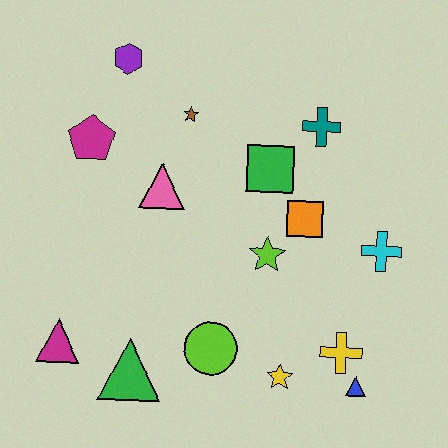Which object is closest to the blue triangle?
The yellow cross is closest to the blue triangle.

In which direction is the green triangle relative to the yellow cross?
The green triangle is to the left of the yellow cross.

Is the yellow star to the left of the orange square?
Yes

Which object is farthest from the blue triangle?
The purple hexagon is farthest from the blue triangle.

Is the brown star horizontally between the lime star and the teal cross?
No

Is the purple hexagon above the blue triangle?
Yes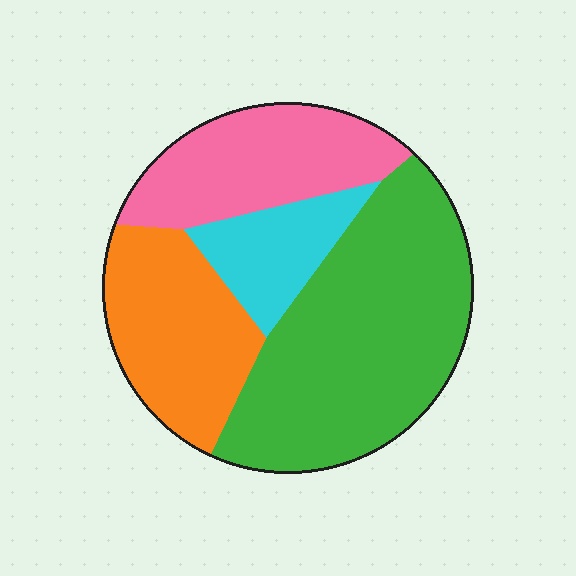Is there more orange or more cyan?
Orange.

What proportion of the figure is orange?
Orange covers about 20% of the figure.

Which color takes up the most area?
Green, at roughly 45%.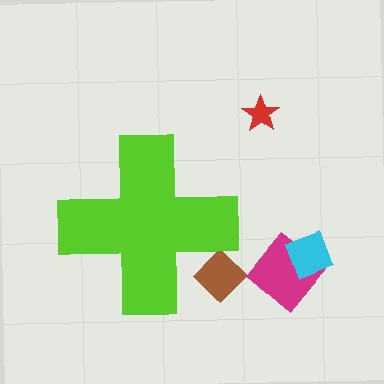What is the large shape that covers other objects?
A lime cross.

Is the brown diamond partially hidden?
Yes, the brown diamond is partially hidden behind the lime cross.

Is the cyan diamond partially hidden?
No, the cyan diamond is fully visible.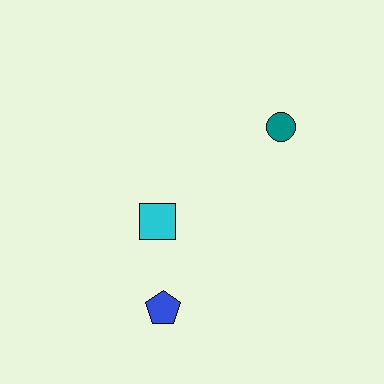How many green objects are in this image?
There are no green objects.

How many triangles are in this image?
There are no triangles.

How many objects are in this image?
There are 3 objects.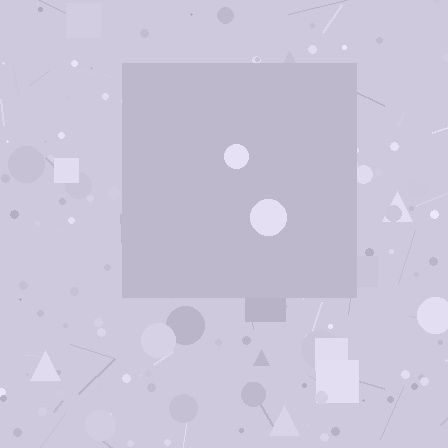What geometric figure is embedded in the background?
A square is embedded in the background.